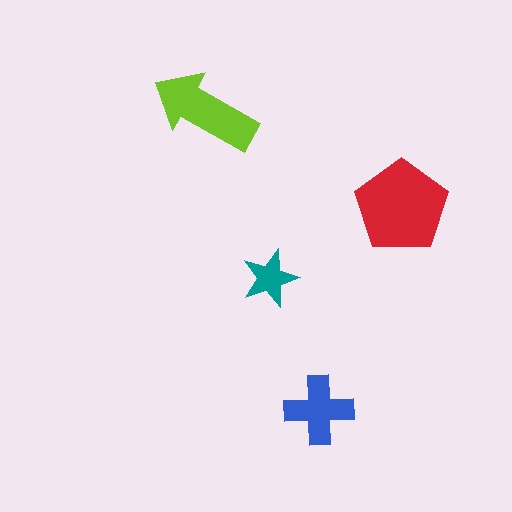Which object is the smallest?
The teal star.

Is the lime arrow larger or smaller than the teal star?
Larger.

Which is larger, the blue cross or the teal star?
The blue cross.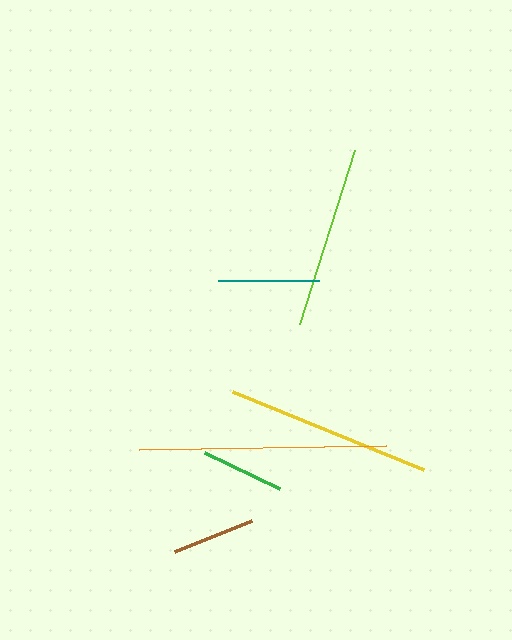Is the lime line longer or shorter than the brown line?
The lime line is longer than the brown line.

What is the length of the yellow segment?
The yellow segment is approximately 207 pixels long.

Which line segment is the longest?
The orange line is the longest at approximately 248 pixels.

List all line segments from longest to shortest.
From longest to shortest: orange, yellow, lime, teal, green, brown.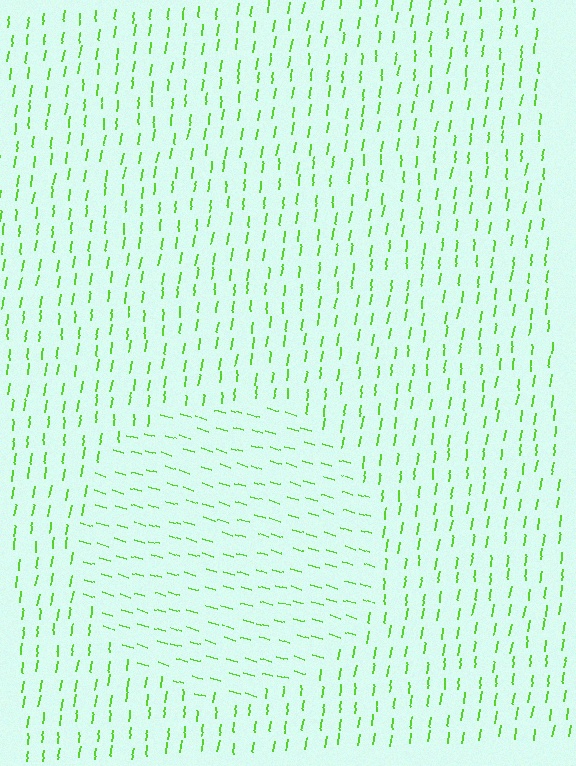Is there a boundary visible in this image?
Yes, there is a texture boundary formed by a change in line orientation.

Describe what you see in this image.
The image is filled with small lime line segments. A circle region in the image has lines oriented differently from the surrounding lines, creating a visible texture boundary.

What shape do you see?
I see a circle.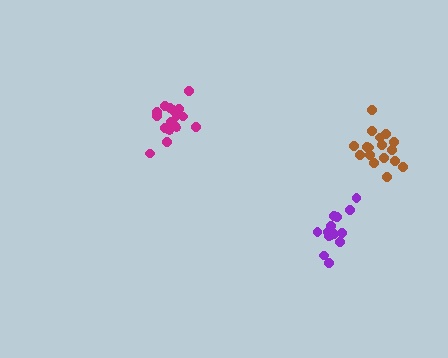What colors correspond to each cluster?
The clusters are colored: purple, magenta, brown.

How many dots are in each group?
Group 1: 15 dots, Group 2: 18 dots, Group 3: 17 dots (50 total).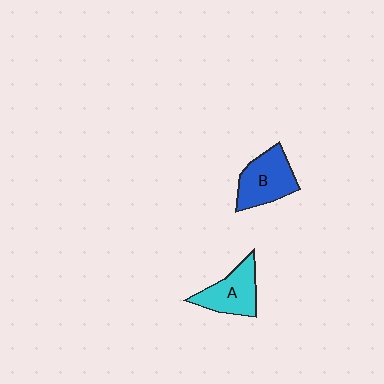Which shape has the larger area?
Shape B (blue).